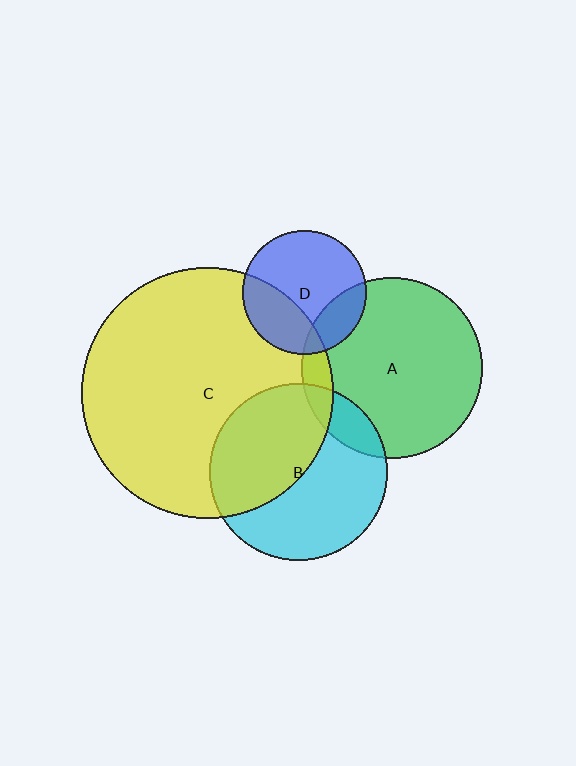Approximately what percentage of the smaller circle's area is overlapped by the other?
Approximately 45%.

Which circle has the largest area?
Circle C (yellow).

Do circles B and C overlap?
Yes.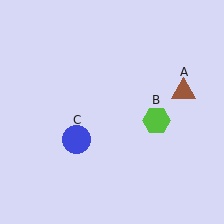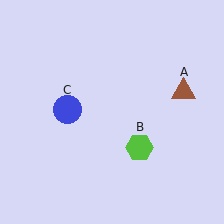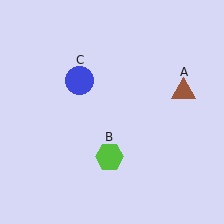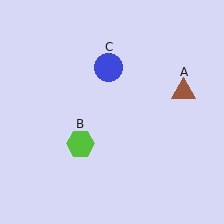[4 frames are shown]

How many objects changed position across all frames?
2 objects changed position: lime hexagon (object B), blue circle (object C).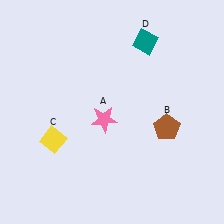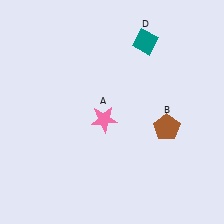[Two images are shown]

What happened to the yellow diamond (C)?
The yellow diamond (C) was removed in Image 2. It was in the bottom-left area of Image 1.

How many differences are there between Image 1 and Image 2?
There is 1 difference between the two images.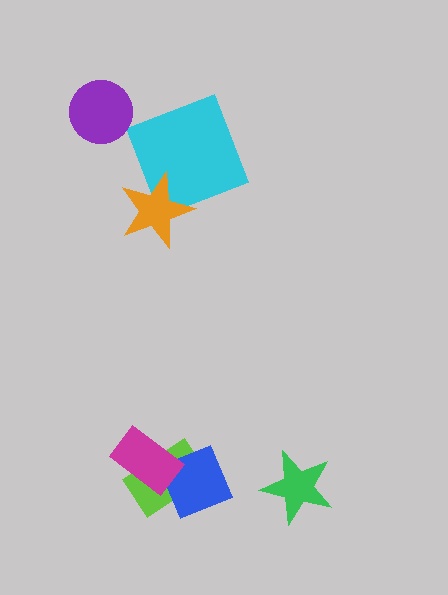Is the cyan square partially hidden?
Yes, it is partially covered by another shape.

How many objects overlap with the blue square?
2 objects overlap with the blue square.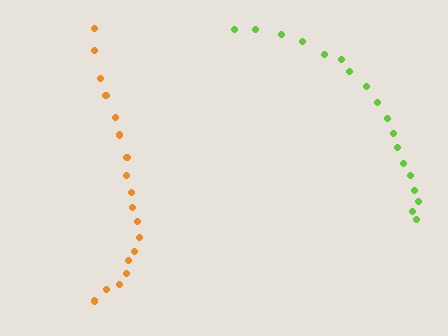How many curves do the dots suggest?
There are 2 distinct paths.